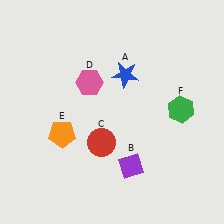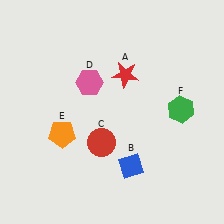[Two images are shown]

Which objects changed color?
A changed from blue to red. B changed from purple to blue.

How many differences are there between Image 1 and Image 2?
There are 2 differences between the two images.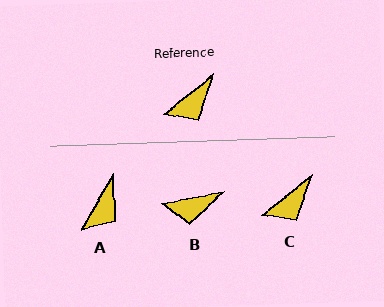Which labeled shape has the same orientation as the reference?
C.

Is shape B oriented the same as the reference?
No, it is off by about 28 degrees.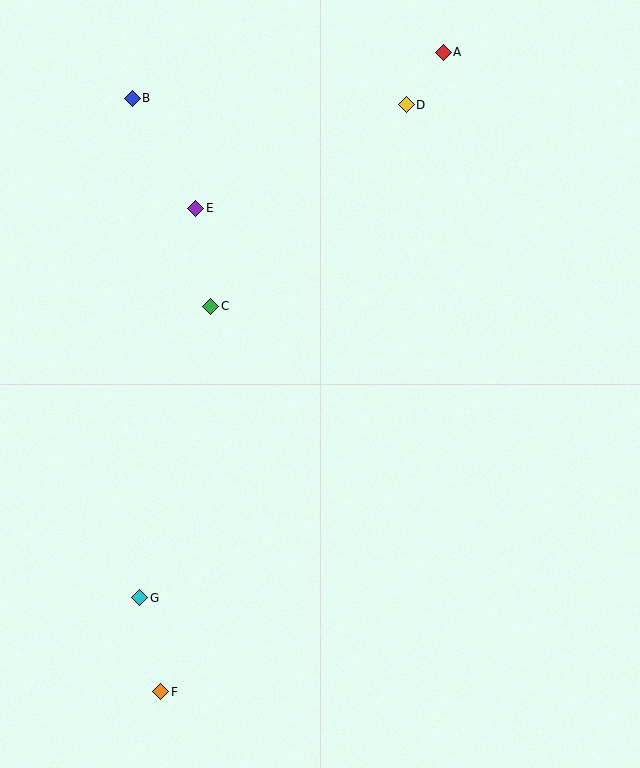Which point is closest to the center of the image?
Point C at (211, 306) is closest to the center.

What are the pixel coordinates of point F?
Point F is at (161, 692).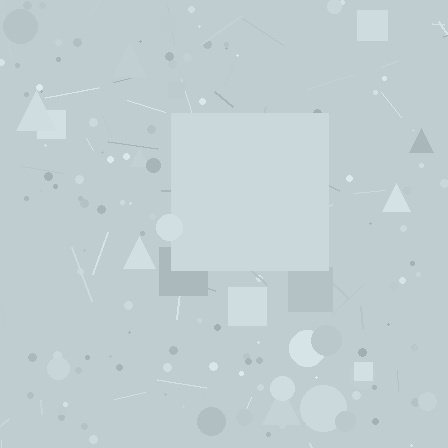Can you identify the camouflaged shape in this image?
The camouflaged shape is a square.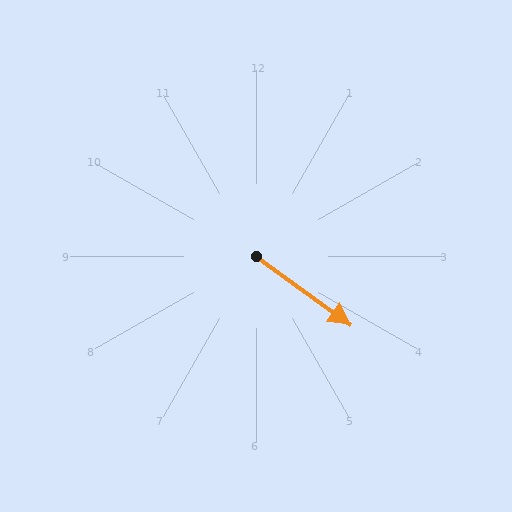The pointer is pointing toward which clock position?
Roughly 4 o'clock.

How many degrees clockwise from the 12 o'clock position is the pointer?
Approximately 126 degrees.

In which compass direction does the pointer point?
Southeast.